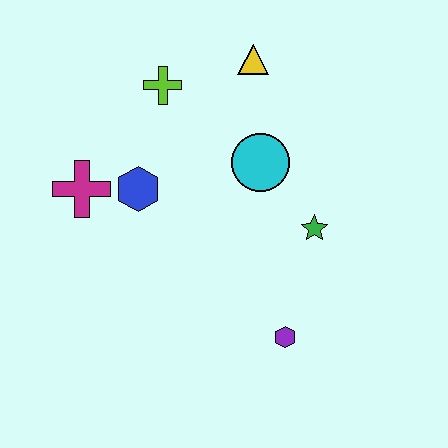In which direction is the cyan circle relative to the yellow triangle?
The cyan circle is below the yellow triangle.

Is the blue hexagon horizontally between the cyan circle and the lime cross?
No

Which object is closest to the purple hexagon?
The green star is closest to the purple hexagon.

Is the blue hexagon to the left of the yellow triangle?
Yes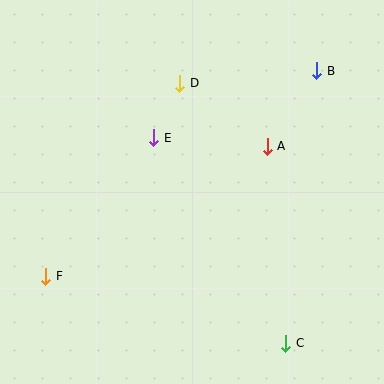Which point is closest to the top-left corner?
Point D is closest to the top-left corner.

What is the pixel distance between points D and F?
The distance between D and F is 235 pixels.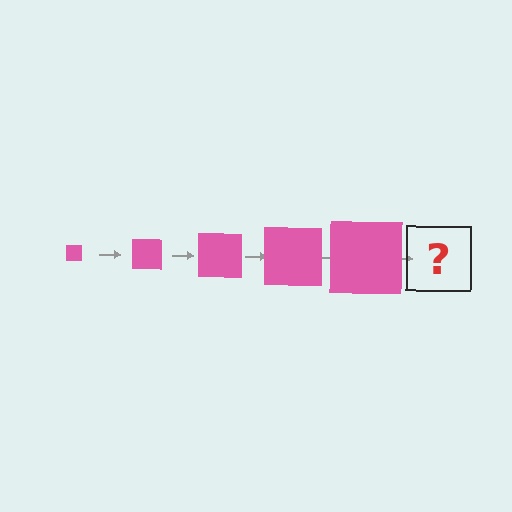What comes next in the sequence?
The next element should be a pink square, larger than the previous one.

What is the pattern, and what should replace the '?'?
The pattern is that the square gets progressively larger each step. The '?' should be a pink square, larger than the previous one.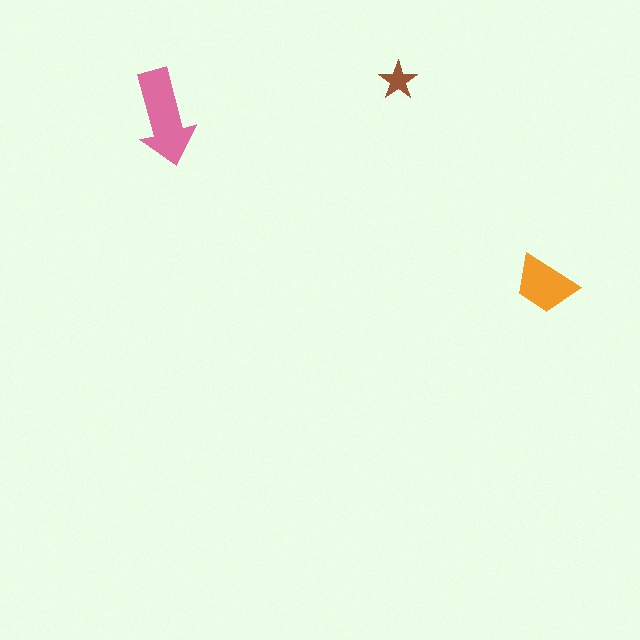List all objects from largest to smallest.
The pink arrow, the orange trapezoid, the brown star.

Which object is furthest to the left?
The pink arrow is leftmost.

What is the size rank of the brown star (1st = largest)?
3rd.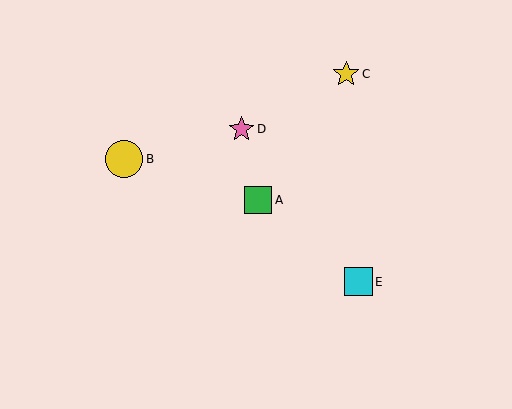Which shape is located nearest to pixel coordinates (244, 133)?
The pink star (labeled D) at (242, 129) is nearest to that location.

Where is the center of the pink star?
The center of the pink star is at (242, 129).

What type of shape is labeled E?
Shape E is a cyan square.